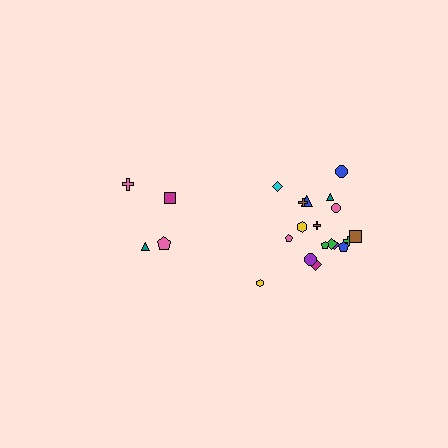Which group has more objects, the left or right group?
The right group.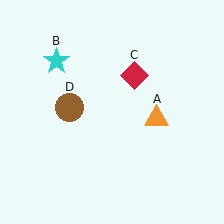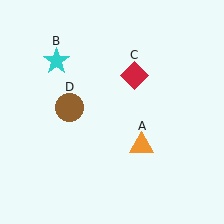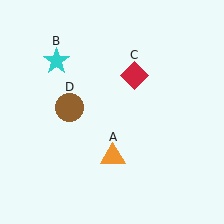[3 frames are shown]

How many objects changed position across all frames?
1 object changed position: orange triangle (object A).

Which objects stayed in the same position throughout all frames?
Cyan star (object B) and red diamond (object C) and brown circle (object D) remained stationary.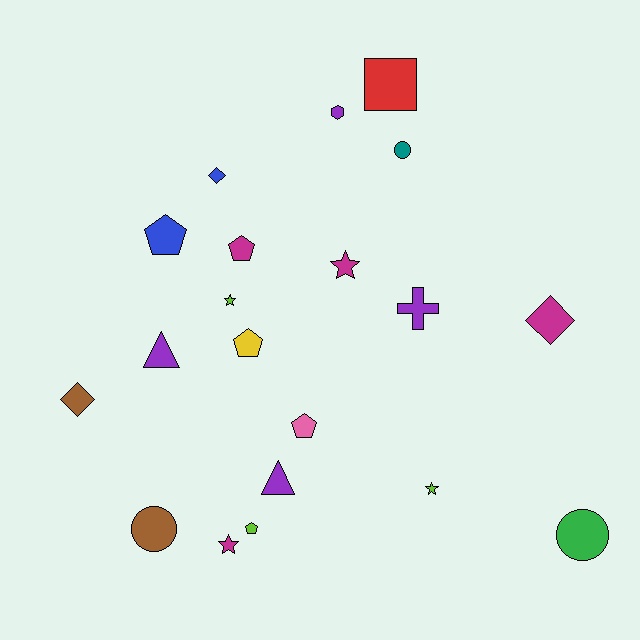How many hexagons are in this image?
There is 1 hexagon.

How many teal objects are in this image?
There is 1 teal object.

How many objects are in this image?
There are 20 objects.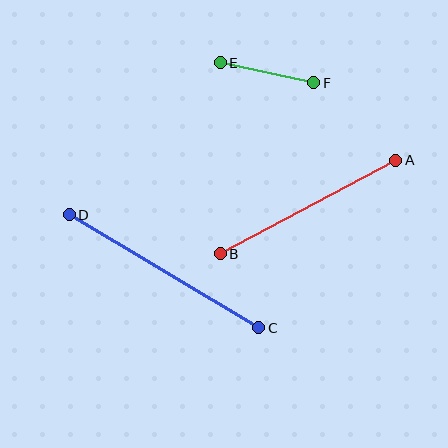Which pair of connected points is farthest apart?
Points C and D are farthest apart.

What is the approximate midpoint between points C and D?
The midpoint is at approximately (164, 271) pixels.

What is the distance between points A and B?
The distance is approximately 199 pixels.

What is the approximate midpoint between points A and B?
The midpoint is at approximately (308, 207) pixels.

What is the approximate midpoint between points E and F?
The midpoint is at approximately (267, 73) pixels.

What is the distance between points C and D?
The distance is approximately 220 pixels.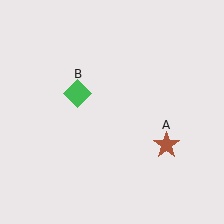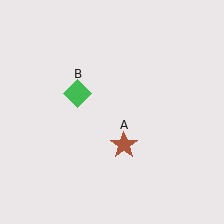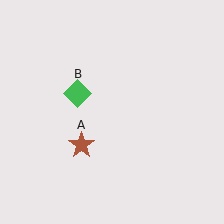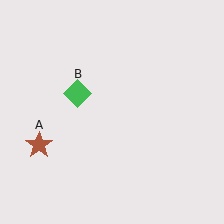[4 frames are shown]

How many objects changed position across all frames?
1 object changed position: brown star (object A).